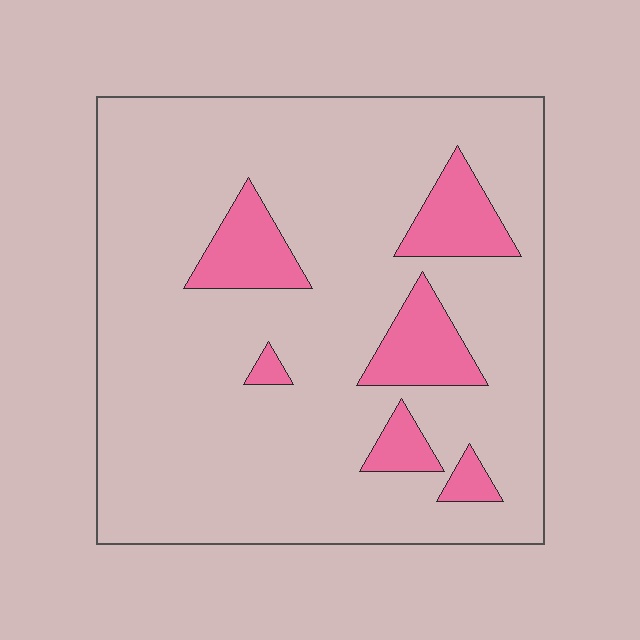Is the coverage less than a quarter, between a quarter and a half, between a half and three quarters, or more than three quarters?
Less than a quarter.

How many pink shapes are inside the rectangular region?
6.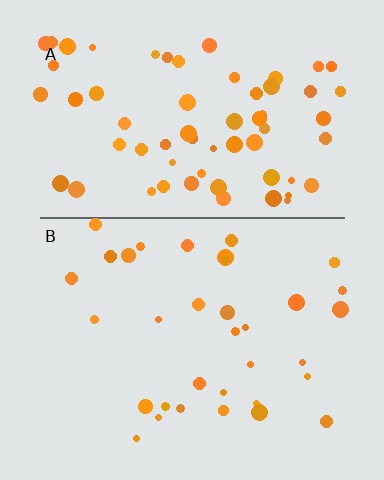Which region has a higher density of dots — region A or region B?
A (the top).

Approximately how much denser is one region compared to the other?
Approximately 2.0× — region A over region B.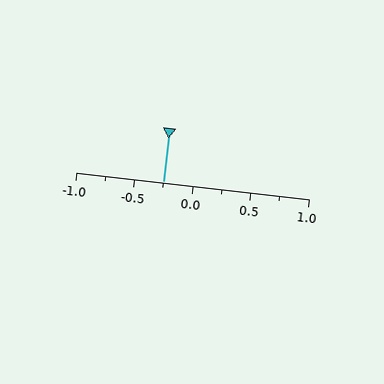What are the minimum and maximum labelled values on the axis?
The axis runs from -1.0 to 1.0.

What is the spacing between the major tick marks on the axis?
The major ticks are spaced 0.5 apart.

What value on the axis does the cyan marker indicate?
The marker indicates approximately -0.25.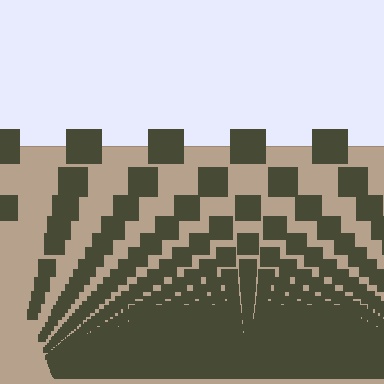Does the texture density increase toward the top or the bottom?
Density increases toward the bottom.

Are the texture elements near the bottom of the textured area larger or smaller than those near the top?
Smaller. The gradient is inverted — elements near the bottom are smaller and denser.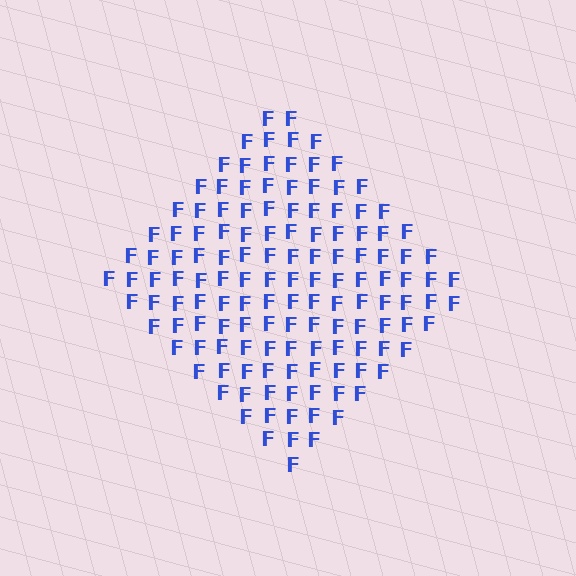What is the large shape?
The large shape is a diamond.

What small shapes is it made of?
It is made of small letter F's.